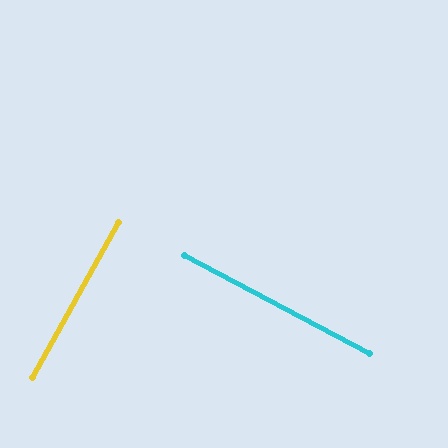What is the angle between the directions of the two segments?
Approximately 89 degrees.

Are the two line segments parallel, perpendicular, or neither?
Perpendicular — they meet at approximately 89°.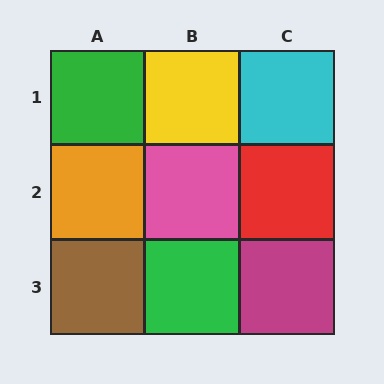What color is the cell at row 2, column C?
Red.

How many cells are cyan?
1 cell is cyan.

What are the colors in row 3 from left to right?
Brown, green, magenta.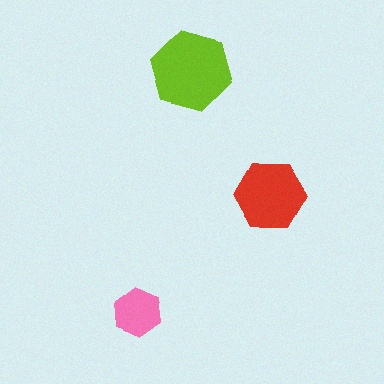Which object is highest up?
The lime hexagon is topmost.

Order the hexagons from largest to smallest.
the lime one, the red one, the pink one.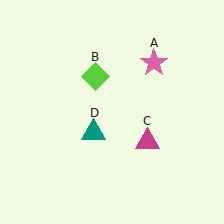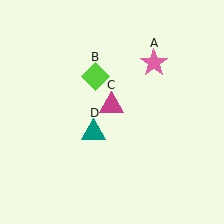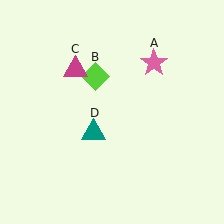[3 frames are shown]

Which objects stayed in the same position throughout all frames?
Pink star (object A) and lime diamond (object B) and teal triangle (object D) remained stationary.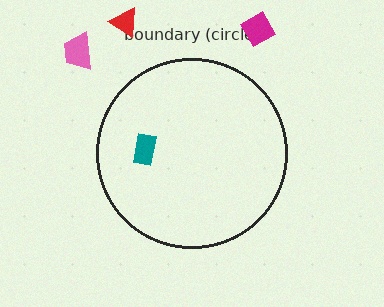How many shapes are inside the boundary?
1 inside, 3 outside.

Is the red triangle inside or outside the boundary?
Outside.